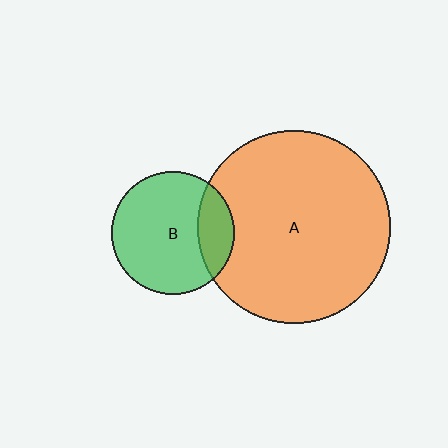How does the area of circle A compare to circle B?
Approximately 2.5 times.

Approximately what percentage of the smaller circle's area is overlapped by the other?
Approximately 20%.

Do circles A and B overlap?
Yes.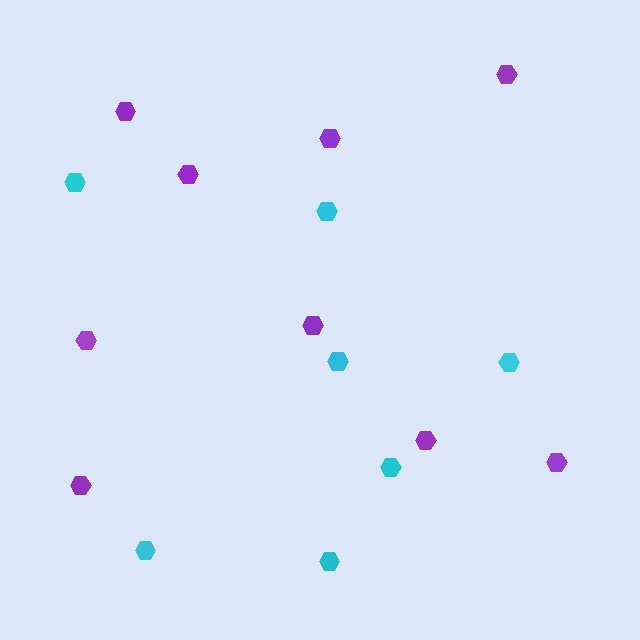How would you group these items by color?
There are 2 groups: one group of purple hexagons (9) and one group of cyan hexagons (7).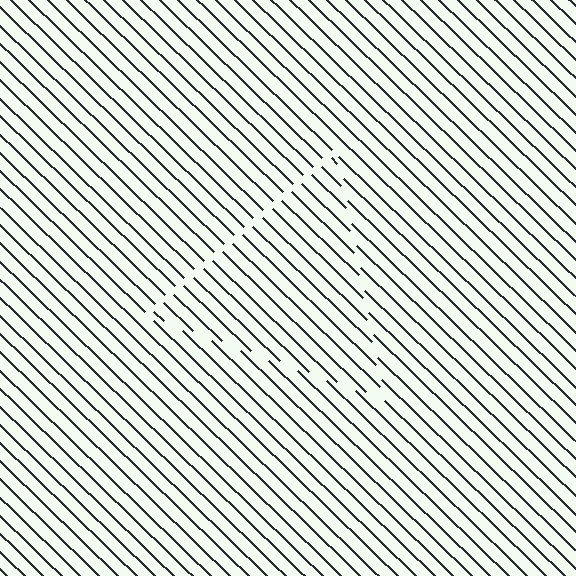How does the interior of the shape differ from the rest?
The interior of the shape contains the same grating, shifted by half a period — the contour is defined by the phase discontinuity where line-ends from the inner and outer gratings abut.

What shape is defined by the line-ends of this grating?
An illusory triangle. The interior of the shape contains the same grating, shifted by half a period — the contour is defined by the phase discontinuity where line-ends from the inner and outer gratings abut.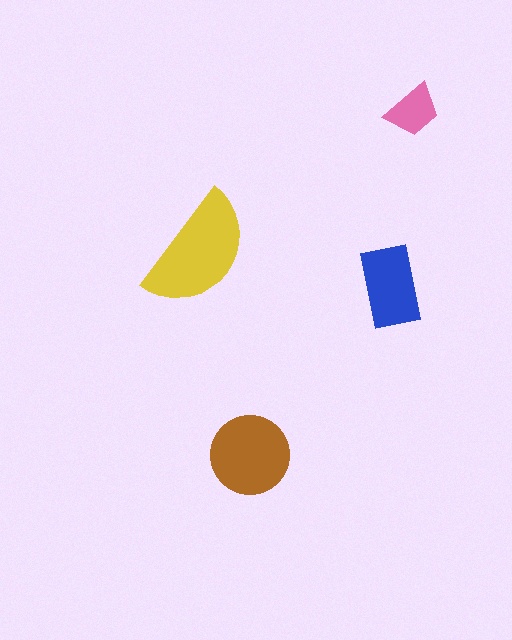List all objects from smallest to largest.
The pink trapezoid, the blue rectangle, the brown circle, the yellow semicircle.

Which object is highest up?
The pink trapezoid is topmost.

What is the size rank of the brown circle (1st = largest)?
2nd.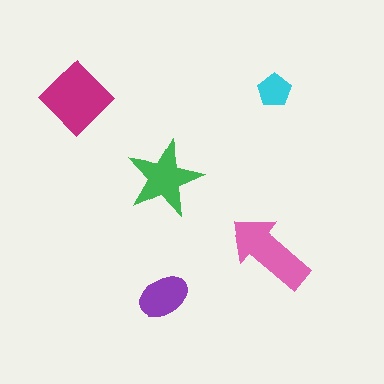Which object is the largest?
The magenta diamond.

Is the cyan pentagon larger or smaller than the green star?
Smaller.